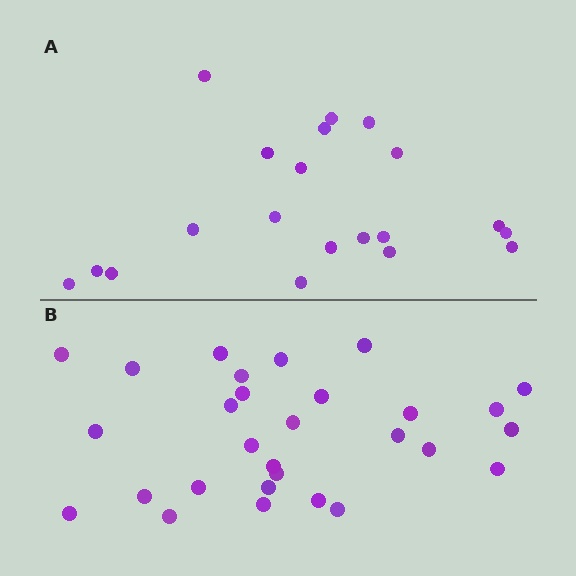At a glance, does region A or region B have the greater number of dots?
Region B (the bottom region) has more dots.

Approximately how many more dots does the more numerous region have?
Region B has roughly 8 or so more dots than region A.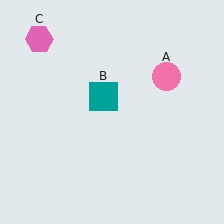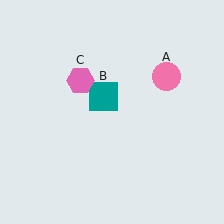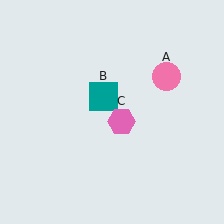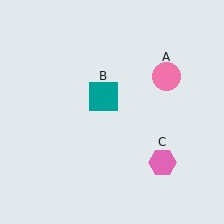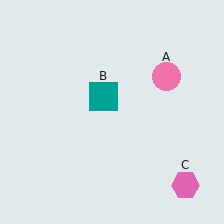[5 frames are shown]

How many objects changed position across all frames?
1 object changed position: pink hexagon (object C).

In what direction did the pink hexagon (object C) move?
The pink hexagon (object C) moved down and to the right.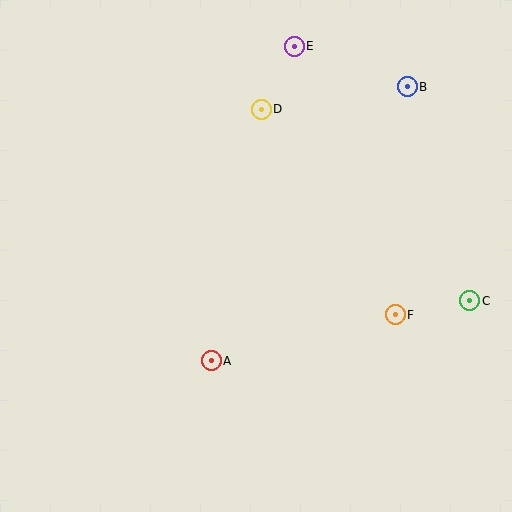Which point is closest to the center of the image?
Point A at (211, 361) is closest to the center.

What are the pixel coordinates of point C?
Point C is at (470, 301).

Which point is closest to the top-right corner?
Point B is closest to the top-right corner.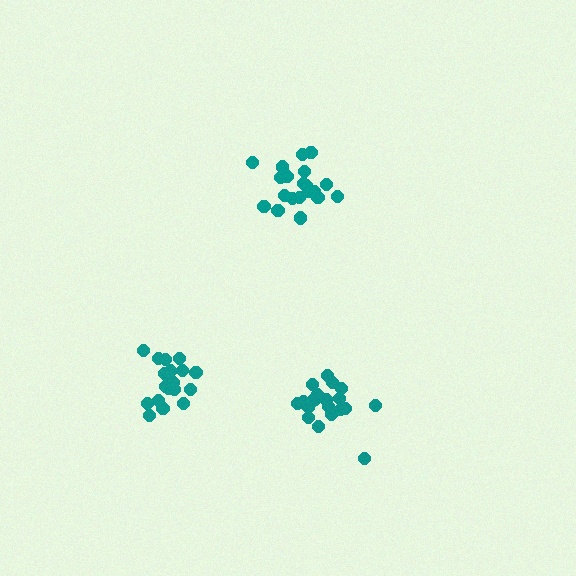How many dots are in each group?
Group 1: 20 dots, Group 2: 19 dots, Group 3: 20 dots (59 total).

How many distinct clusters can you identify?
There are 3 distinct clusters.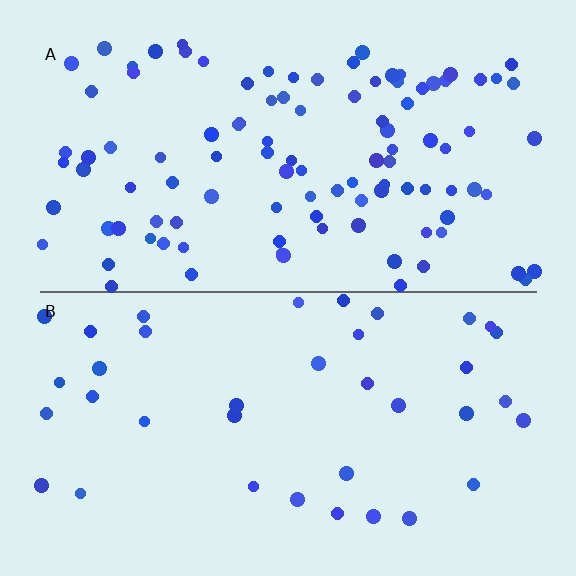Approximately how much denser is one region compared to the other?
Approximately 2.8× — region A over region B.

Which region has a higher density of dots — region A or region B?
A (the top).